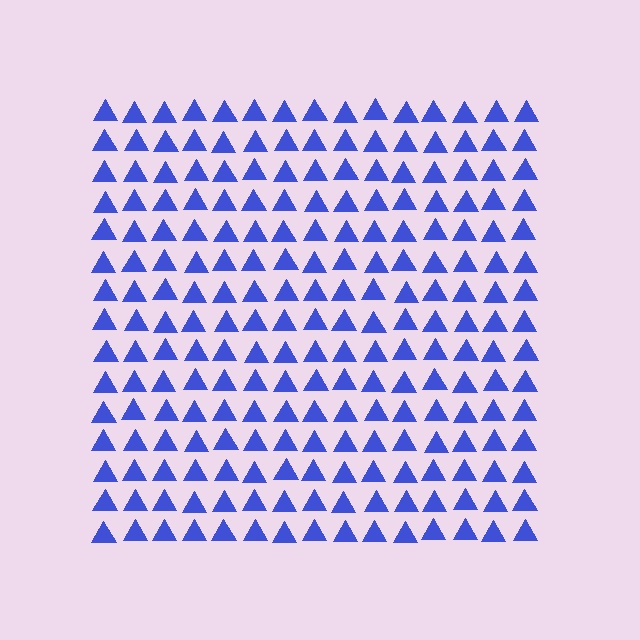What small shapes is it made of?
It is made of small triangles.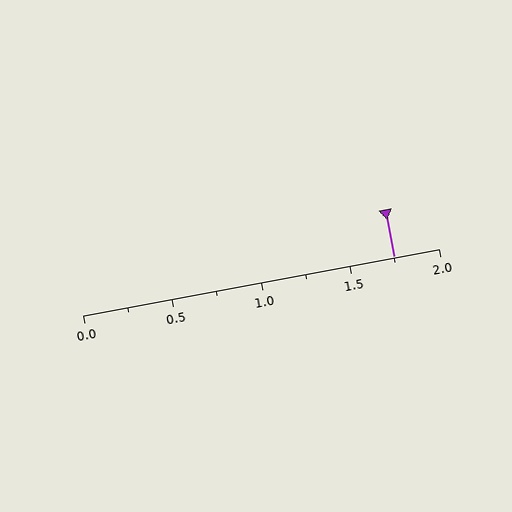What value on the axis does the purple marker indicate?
The marker indicates approximately 1.75.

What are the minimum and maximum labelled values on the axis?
The axis runs from 0.0 to 2.0.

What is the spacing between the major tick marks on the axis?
The major ticks are spaced 0.5 apart.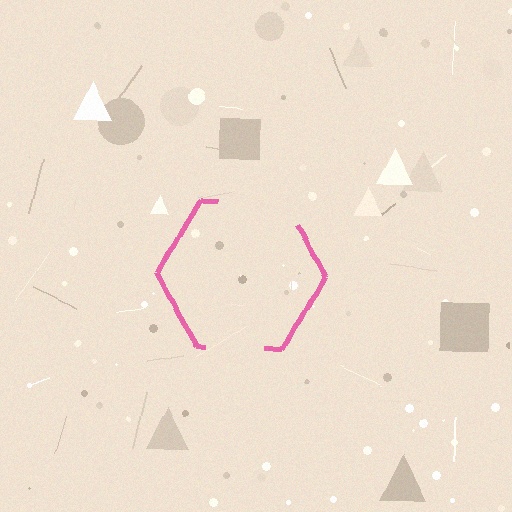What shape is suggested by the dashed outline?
The dashed outline suggests a hexagon.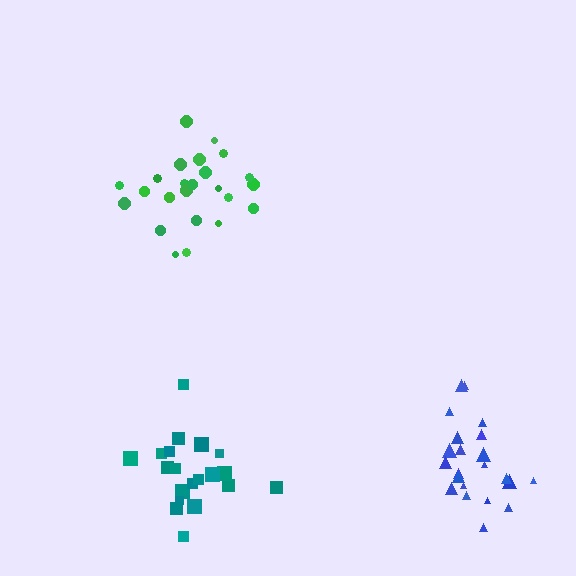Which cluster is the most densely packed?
Green.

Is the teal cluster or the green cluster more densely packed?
Green.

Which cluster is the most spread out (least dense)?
Teal.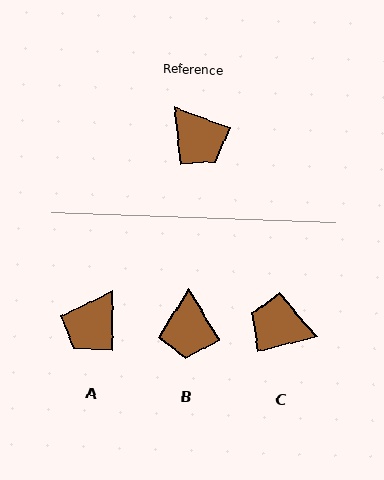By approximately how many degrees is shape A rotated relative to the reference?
Approximately 70 degrees clockwise.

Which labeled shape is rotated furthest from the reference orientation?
C, about 147 degrees away.